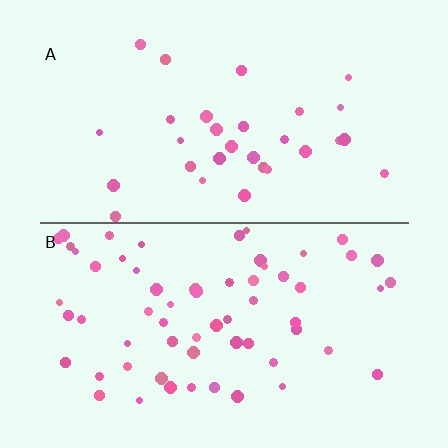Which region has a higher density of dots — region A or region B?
B (the bottom).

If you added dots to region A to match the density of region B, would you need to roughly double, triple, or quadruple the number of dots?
Approximately double.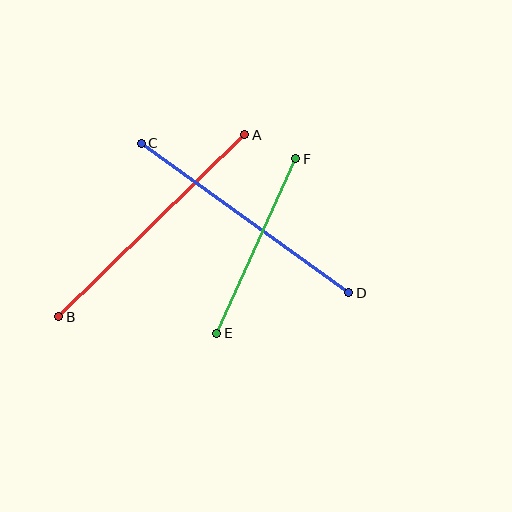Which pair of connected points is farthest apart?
Points A and B are farthest apart.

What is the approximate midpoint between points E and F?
The midpoint is at approximately (256, 246) pixels.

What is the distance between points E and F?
The distance is approximately 192 pixels.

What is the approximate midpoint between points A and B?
The midpoint is at approximately (152, 226) pixels.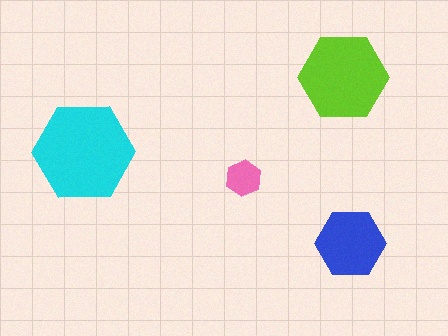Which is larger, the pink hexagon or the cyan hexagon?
The cyan one.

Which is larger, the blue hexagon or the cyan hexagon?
The cyan one.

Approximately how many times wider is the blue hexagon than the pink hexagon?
About 2 times wider.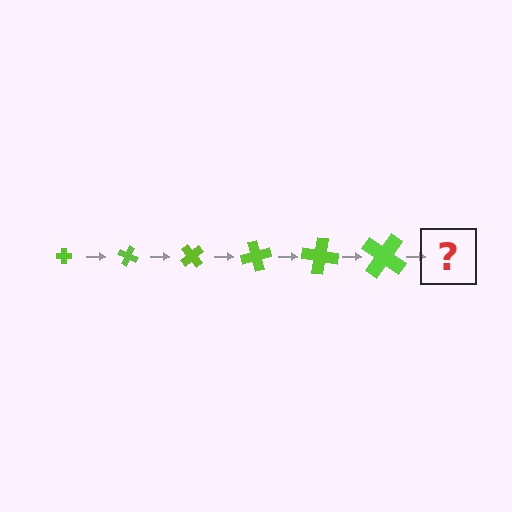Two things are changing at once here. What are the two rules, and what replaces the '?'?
The two rules are that the cross grows larger each step and it rotates 25 degrees each step. The '?' should be a cross, larger than the previous one and rotated 150 degrees from the start.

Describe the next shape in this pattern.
It should be a cross, larger than the previous one and rotated 150 degrees from the start.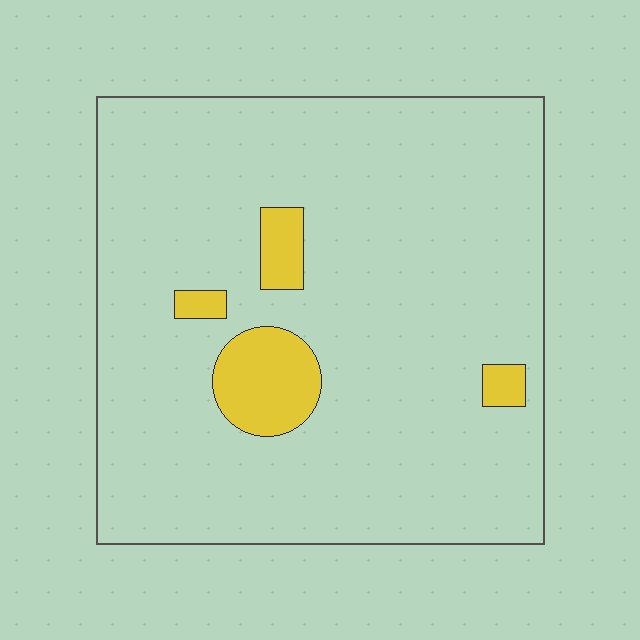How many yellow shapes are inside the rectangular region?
4.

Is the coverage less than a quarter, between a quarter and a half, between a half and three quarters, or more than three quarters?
Less than a quarter.